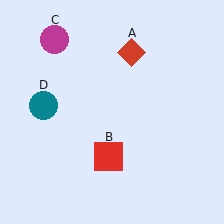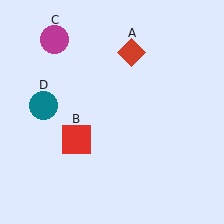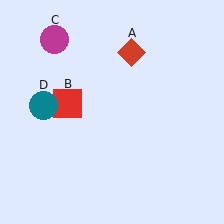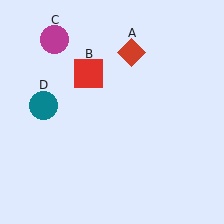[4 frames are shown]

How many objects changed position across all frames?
1 object changed position: red square (object B).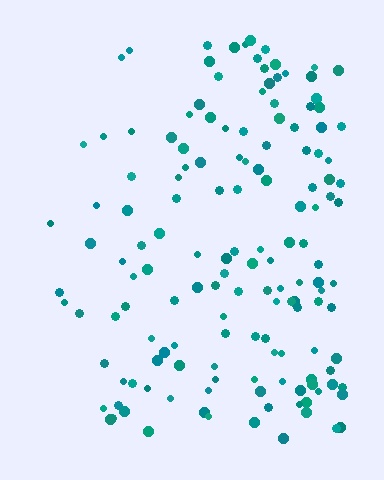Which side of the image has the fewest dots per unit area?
The left.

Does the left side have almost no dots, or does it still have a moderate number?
Still a moderate number, just noticeably fewer than the right.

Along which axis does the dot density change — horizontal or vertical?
Horizontal.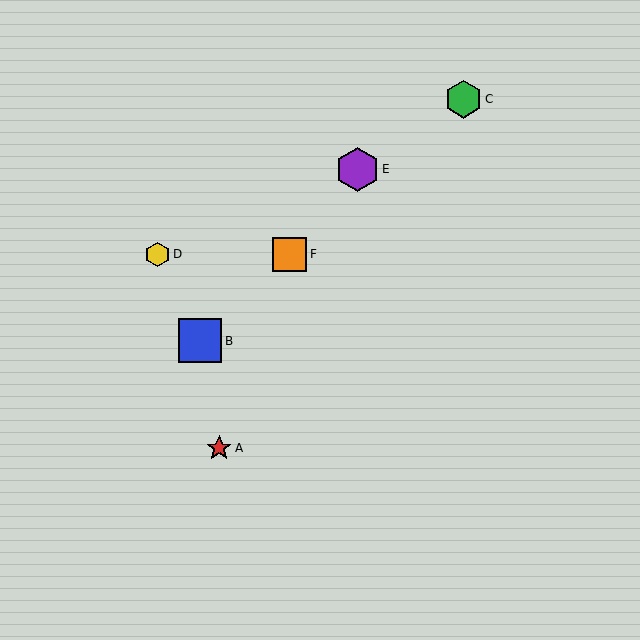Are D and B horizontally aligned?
No, D is at y≈254 and B is at y≈341.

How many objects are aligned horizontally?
2 objects (D, F) are aligned horizontally.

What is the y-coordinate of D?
Object D is at y≈254.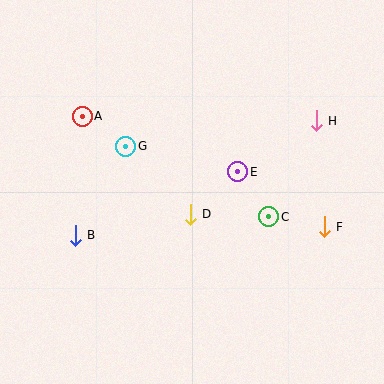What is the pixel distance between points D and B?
The distance between D and B is 117 pixels.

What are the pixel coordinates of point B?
Point B is at (75, 235).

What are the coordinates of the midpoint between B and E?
The midpoint between B and E is at (157, 203).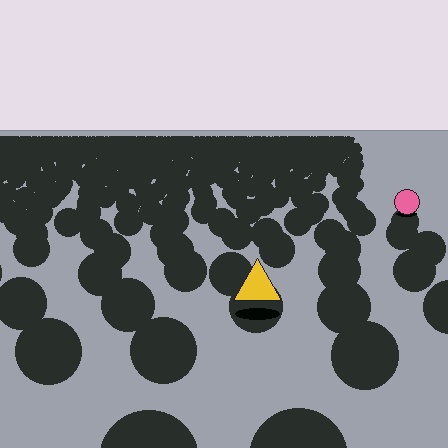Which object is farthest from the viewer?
The pink circle is farthest from the viewer. It appears smaller and the ground texture around it is denser.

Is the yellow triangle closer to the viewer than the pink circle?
Yes. The yellow triangle is closer — you can tell from the texture gradient: the ground texture is coarser near it.